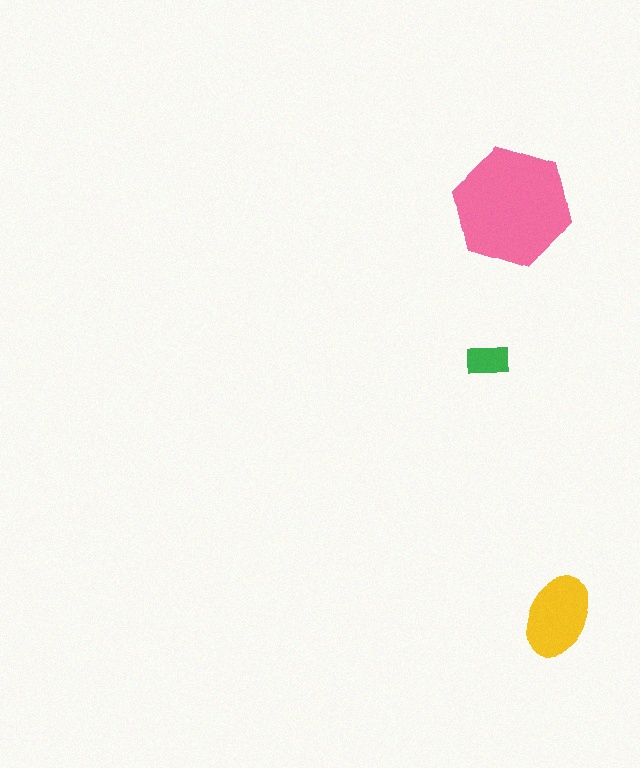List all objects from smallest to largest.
The green rectangle, the yellow ellipse, the pink hexagon.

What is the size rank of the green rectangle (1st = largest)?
3rd.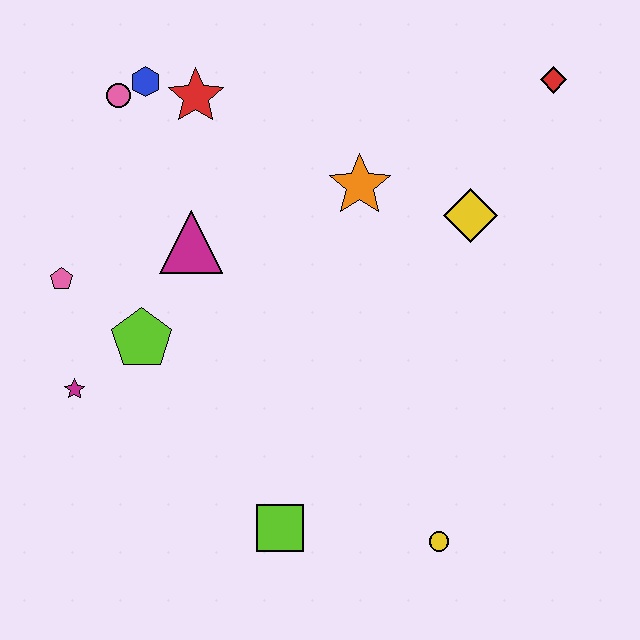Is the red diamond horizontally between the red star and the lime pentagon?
No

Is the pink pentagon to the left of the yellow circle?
Yes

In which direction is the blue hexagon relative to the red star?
The blue hexagon is to the left of the red star.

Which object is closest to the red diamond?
The yellow diamond is closest to the red diamond.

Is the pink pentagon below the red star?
Yes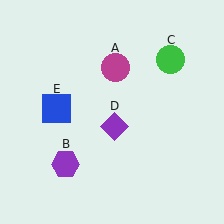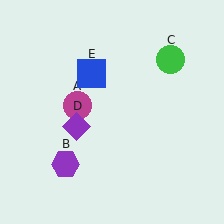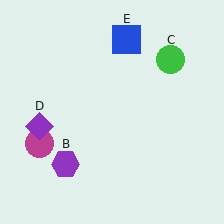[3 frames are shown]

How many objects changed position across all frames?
3 objects changed position: magenta circle (object A), purple diamond (object D), blue square (object E).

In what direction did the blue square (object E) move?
The blue square (object E) moved up and to the right.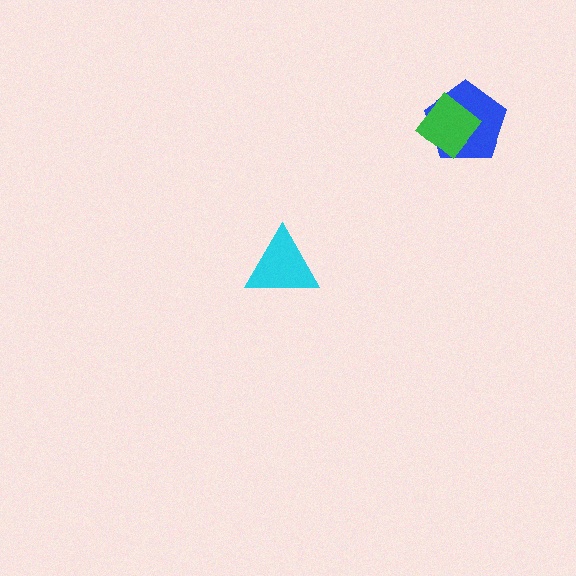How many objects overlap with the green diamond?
1 object overlaps with the green diamond.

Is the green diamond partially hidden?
No, no other shape covers it.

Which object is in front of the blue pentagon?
The green diamond is in front of the blue pentagon.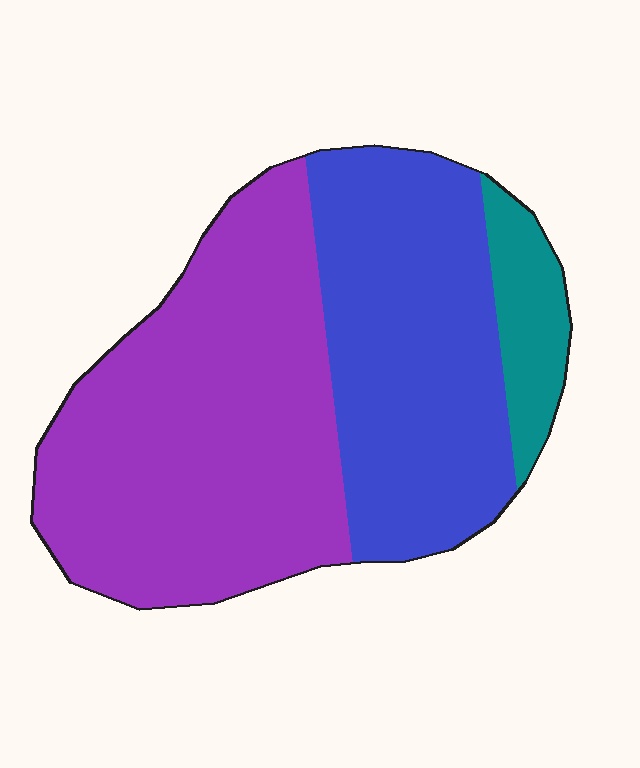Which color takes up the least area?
Teal, at roughly 10%.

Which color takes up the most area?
Purple, at roughly 55%.